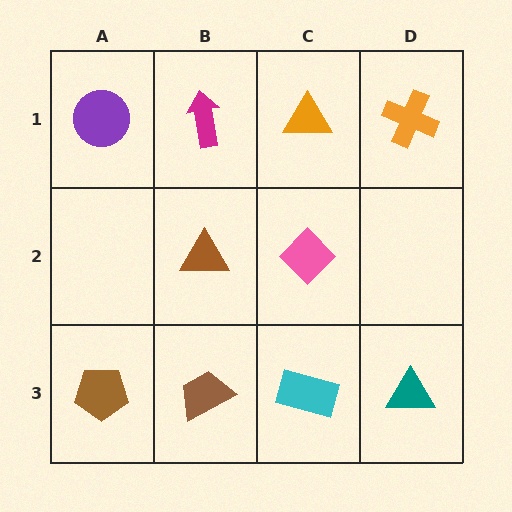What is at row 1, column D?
An orange cross.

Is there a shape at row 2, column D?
No, that cell is empty.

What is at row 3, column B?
A brown trapezoid.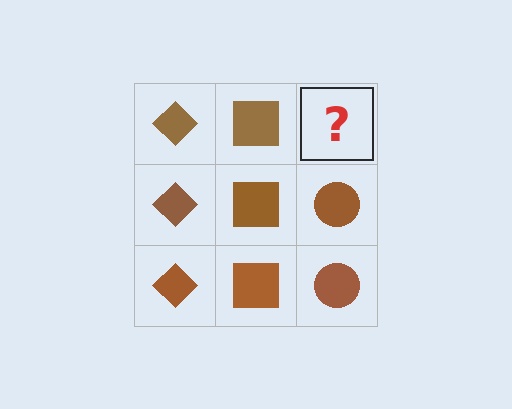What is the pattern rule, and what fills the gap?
The rule is that each column has a consistent shape. The gap should be filled with a brown circle.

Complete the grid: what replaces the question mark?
The question mark should be replaced with a brown circle.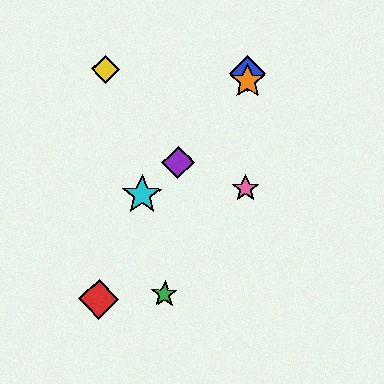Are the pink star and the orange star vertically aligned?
Yes, both are at x≈246.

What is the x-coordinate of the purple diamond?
The purple diamond is at x≈178.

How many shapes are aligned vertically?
3 shapes (the blue diamond, the orange star, the pink star) are aligned vertically.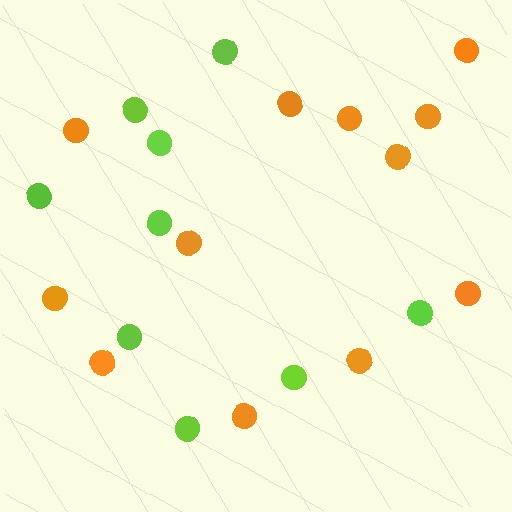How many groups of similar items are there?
There are 2 groups: one group of lime circles (9) and one group of orange circles (12).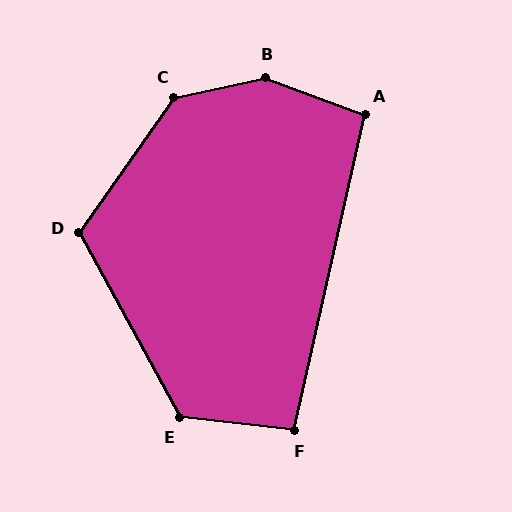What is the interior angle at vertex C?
Approximately 137 degrees (obtuse).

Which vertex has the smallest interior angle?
F, at approximately 96 degrees.